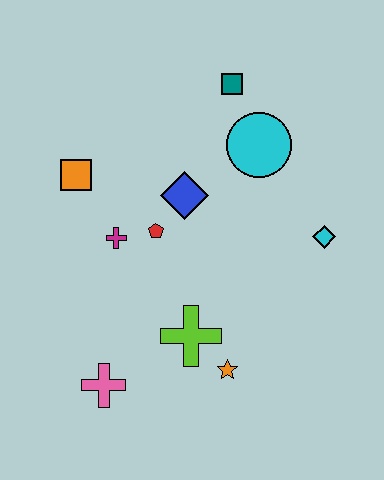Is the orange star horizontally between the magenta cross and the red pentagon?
No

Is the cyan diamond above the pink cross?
Yes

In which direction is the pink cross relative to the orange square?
The pink cross is below the orange square.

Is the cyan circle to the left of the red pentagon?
No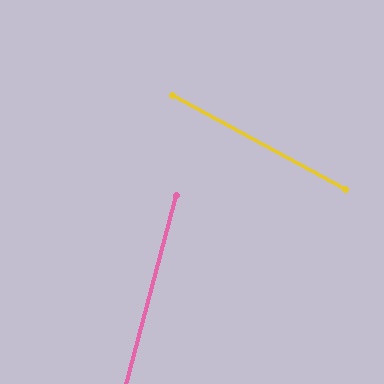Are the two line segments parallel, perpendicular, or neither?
Neither parallel nor perpendicular — they differ by about 76°.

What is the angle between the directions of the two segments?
Approximately 76 degrees.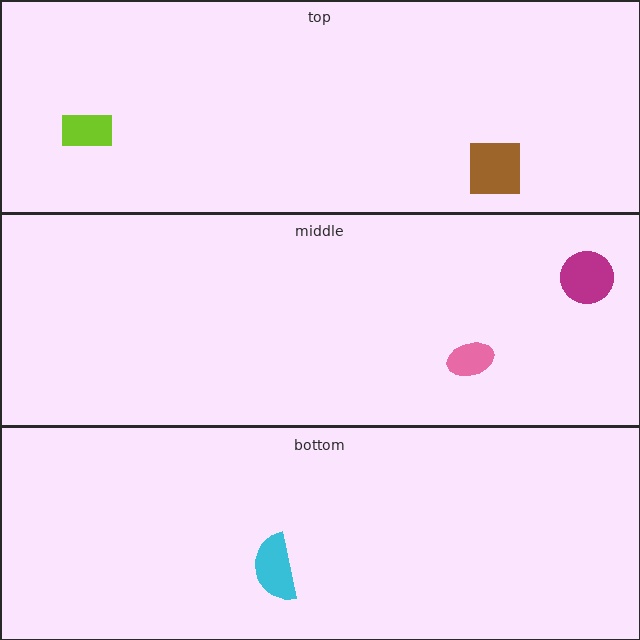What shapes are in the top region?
The brown square, the lime rectangle.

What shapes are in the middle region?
The magenta circle, the pink ellipse.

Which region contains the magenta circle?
The middle region.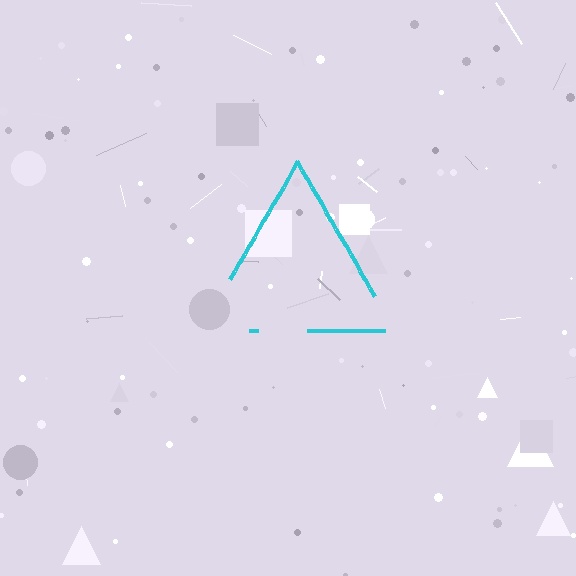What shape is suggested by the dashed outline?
The dashed outline suggests a triangle.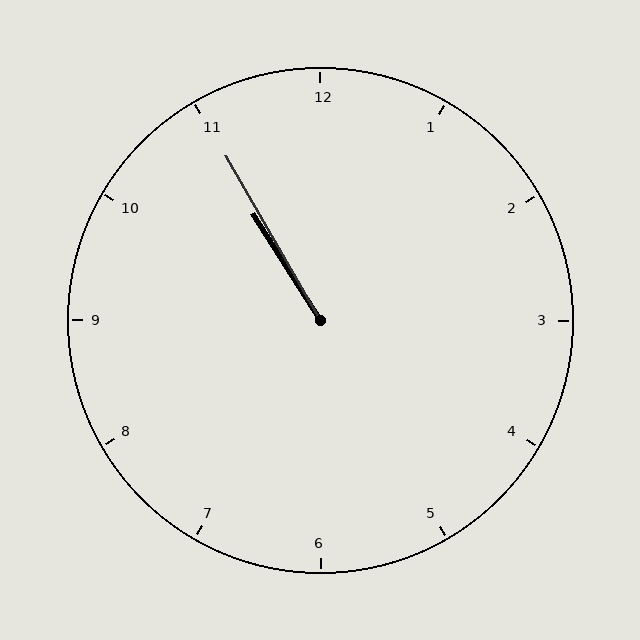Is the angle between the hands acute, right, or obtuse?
It is acute.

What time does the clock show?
10:55.